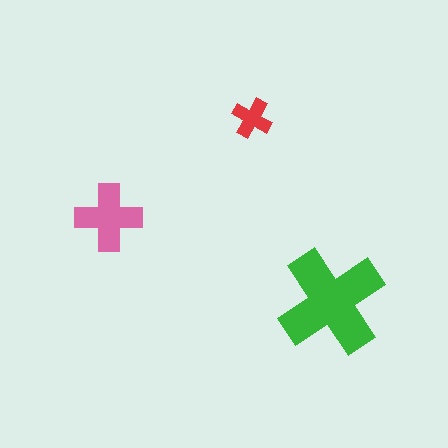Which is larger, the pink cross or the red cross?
The pink one.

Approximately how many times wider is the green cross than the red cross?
About 2.5 times wider.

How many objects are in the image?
There are 3 objects in the image.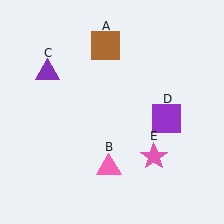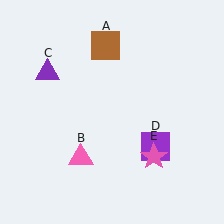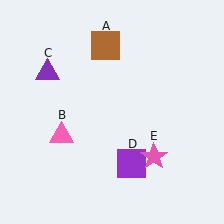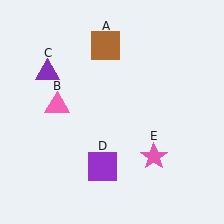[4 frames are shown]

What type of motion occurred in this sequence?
The pink triangle (object B), purple square (object D) rotated clockwise around the center of the scene.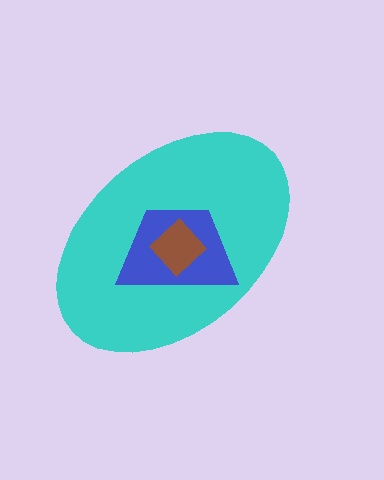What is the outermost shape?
The cyan ellipse.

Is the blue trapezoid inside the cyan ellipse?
Yes.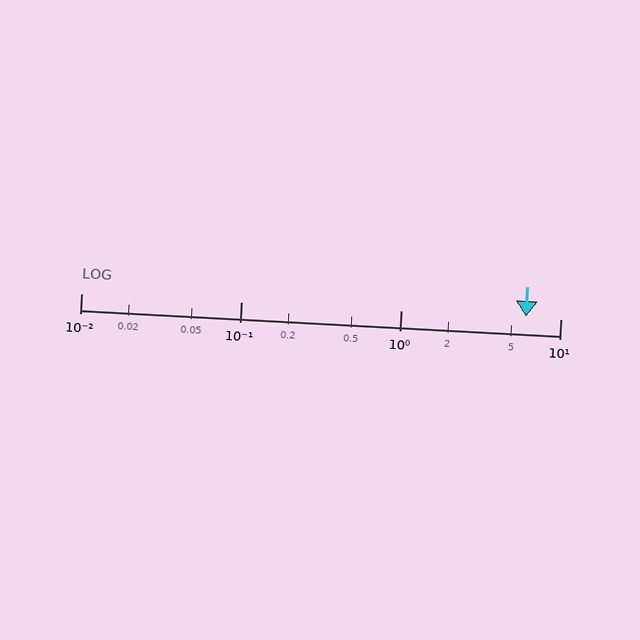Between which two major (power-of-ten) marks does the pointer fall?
The pointer is between 1 and 10.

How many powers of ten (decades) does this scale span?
The scale spans 3 decades, from 0.01 to 10.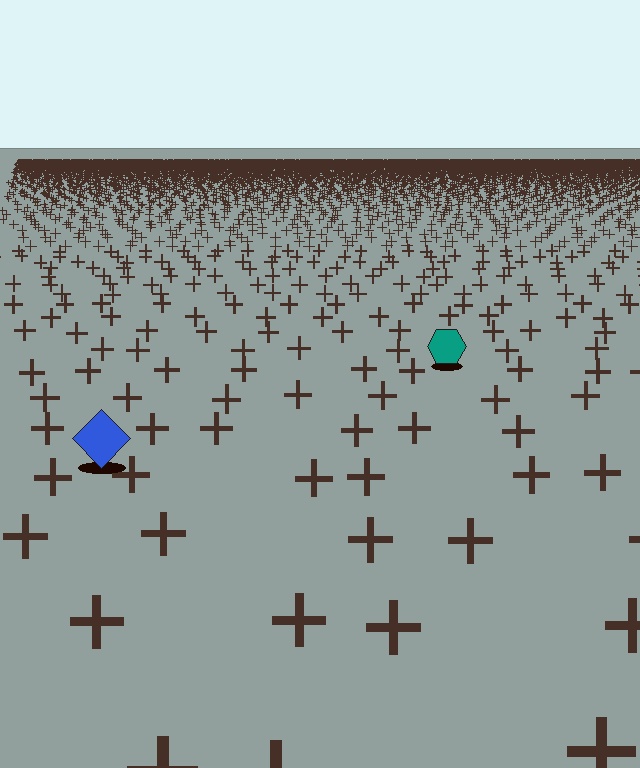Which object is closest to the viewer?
The blue diamond is closest. The texture marks near it are larger and more spread out.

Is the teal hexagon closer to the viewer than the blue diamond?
No. The blue diamond is closer — you can tell from the texture gradient: the ground texture is coarser near it.